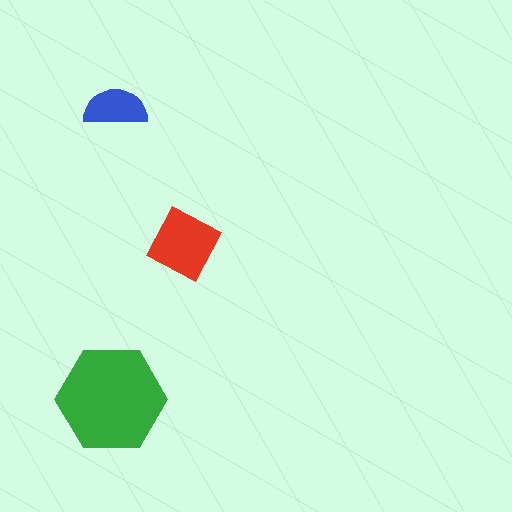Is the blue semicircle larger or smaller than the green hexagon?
Smaller.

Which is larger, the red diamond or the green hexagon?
The green hexagon.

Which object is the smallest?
The blue semicircle.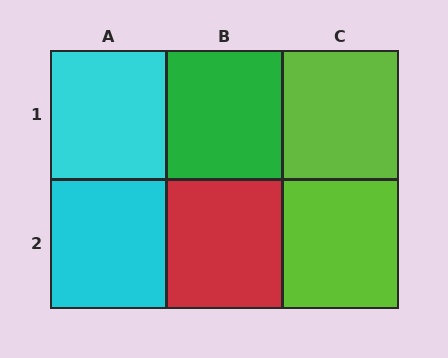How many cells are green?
1 cell is green.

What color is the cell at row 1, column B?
Green.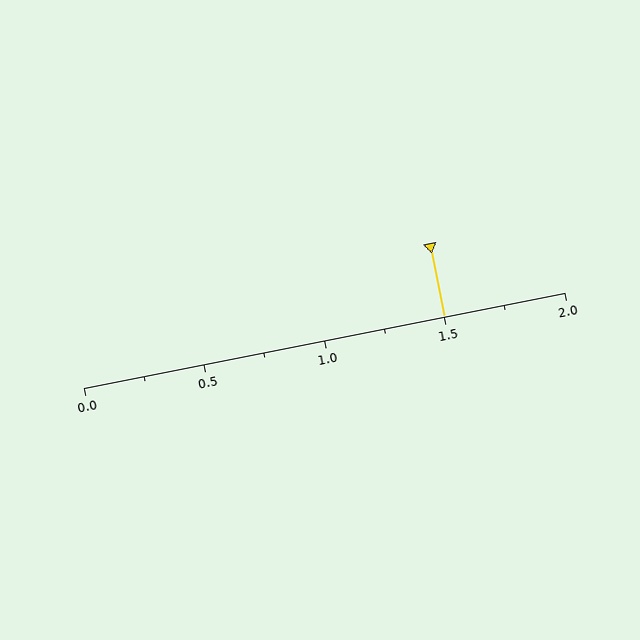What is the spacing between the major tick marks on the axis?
The major ticks are spaced 0.5 apart.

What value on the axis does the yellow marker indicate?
The marker indicates approximately 1.5.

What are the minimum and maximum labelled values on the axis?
The axis runs from 0.0 to 2.0.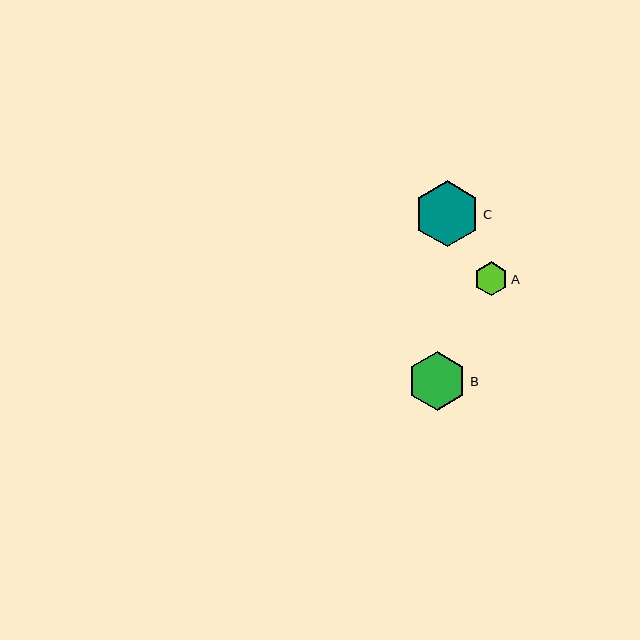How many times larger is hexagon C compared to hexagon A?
Hexagon C is approximately 1.9 times the size of hexagon A.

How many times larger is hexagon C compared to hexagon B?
Hexagon C is approximately 1.1 times the size of hexagon B.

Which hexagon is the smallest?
Hexagon A is the smallest with a size of approximately 34 pixels.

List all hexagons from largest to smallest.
From largest to smallest: C, B, A.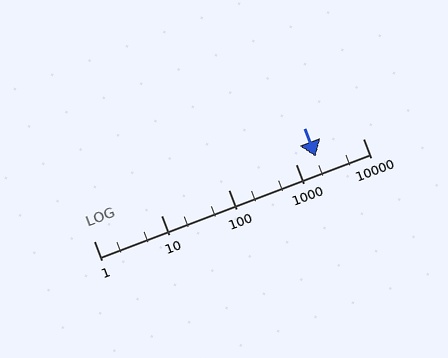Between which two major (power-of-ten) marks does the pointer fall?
The pointer is between 1000 and 10000.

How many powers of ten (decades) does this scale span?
The scale spans 4 decades, from 1 to 10000.